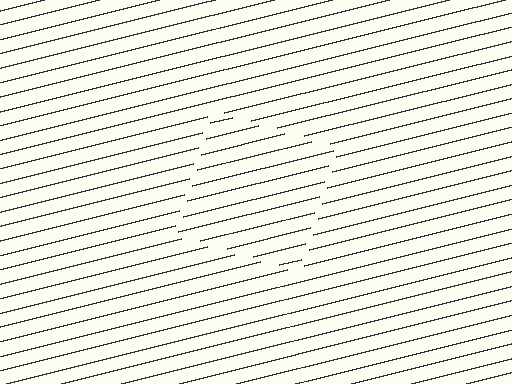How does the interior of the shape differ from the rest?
The interior of the shape contains the same grating, shifted by half a period — the contour is defined by the phase discontinuity where line-ends from the inner and outer gratings abut.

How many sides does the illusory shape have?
4 sides — the line-ends trace a square.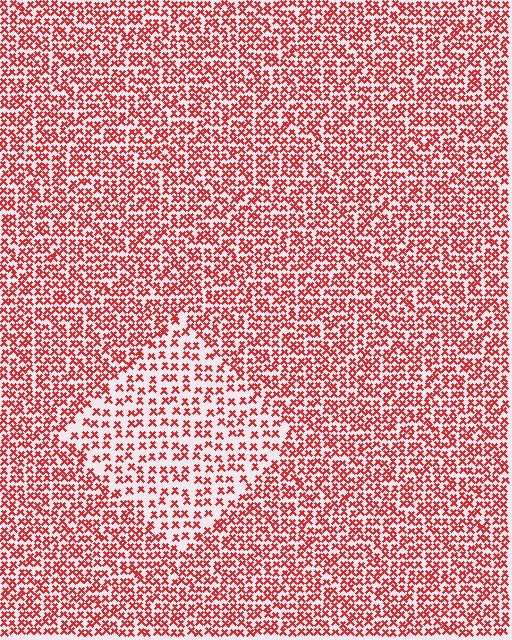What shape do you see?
I see a diamond.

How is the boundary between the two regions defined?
The boundary is defined by a change in element density (approximately 1.8x ratio). All elements are the same color, size, and shape.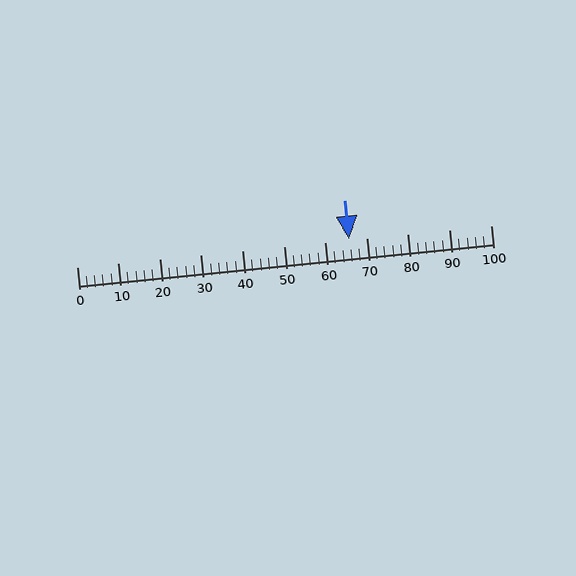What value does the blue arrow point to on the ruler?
The blue arrow points to approximately 66.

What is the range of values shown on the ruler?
The ruler shows values from 0 to 100.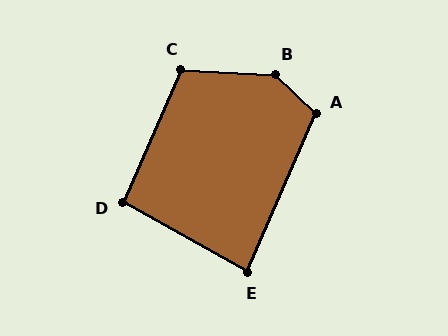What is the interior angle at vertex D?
Approximately 96 degrees (obtuse).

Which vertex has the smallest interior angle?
E, at approximately 84 degrees.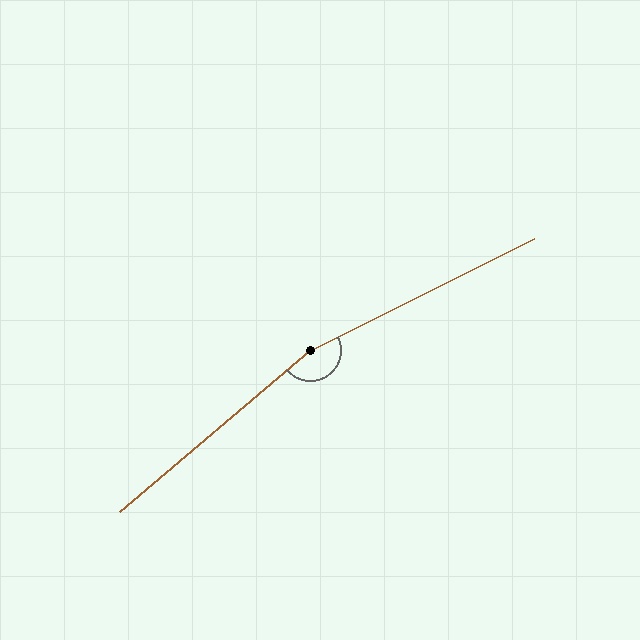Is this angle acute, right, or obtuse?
It is obtuse.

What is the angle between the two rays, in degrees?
Approximately 166 degrees.